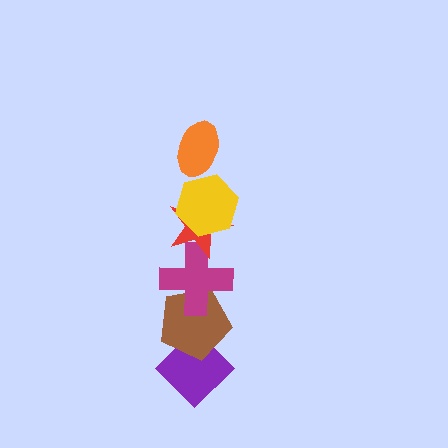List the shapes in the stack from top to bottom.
From top to bottom: the orange ellipse, the yellow hexagon, the red star, the magenta cross, the brown pentagon, the purple diamond.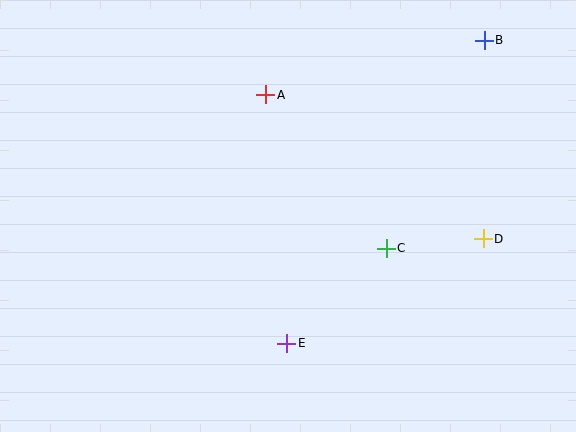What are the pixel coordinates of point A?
Point A is at (266, 95).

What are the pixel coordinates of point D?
Point D is at (483, 239).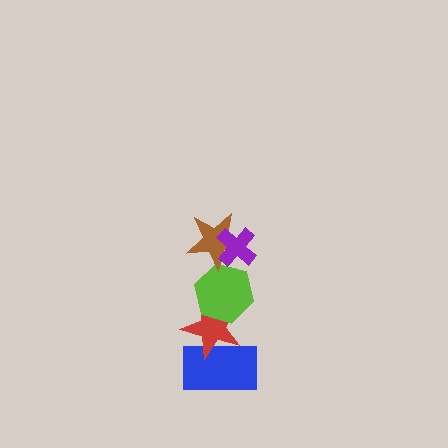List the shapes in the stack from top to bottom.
From top to bottom: the purple cross, the brown star, the lime hexagon, the red star, the blue rectangle.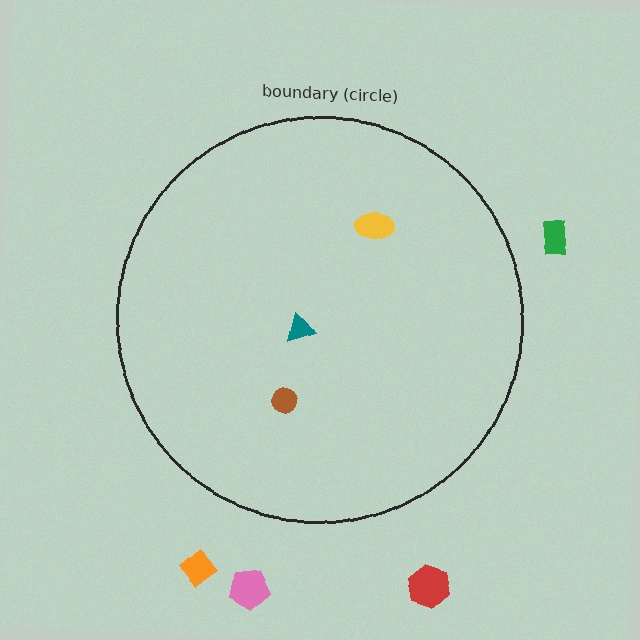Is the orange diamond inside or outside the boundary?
Outside.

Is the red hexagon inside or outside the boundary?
Outside.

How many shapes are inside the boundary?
3 inside, 4 outside.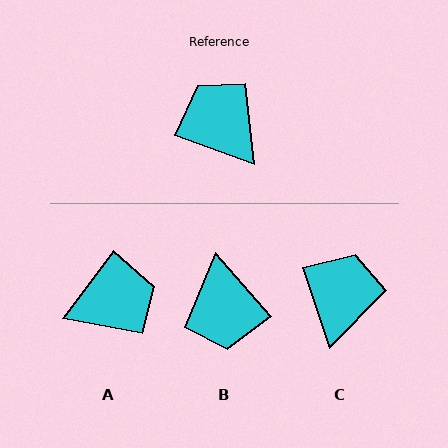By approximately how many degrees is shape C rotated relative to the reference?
Approximately 51 degrees clockwise.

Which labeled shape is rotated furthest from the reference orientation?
B, about 151 degrees away.